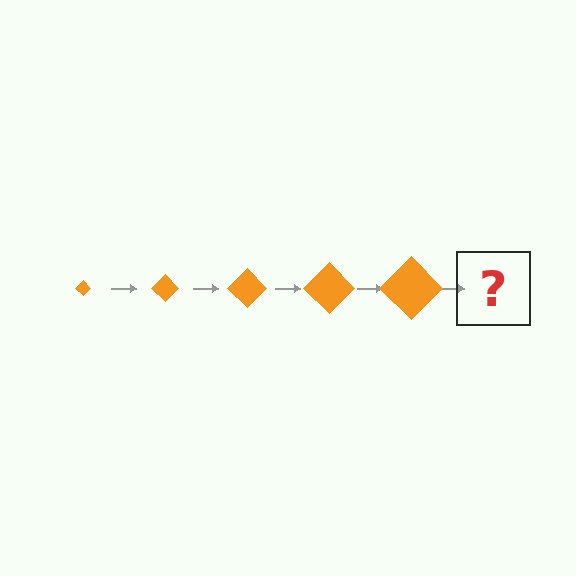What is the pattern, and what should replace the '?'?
The pattern is that the diamond gets progressively larger each step. The '?' should be an orange diamond, larger than the previous one.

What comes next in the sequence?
The next element should be an orange diamond, larger than the previous one.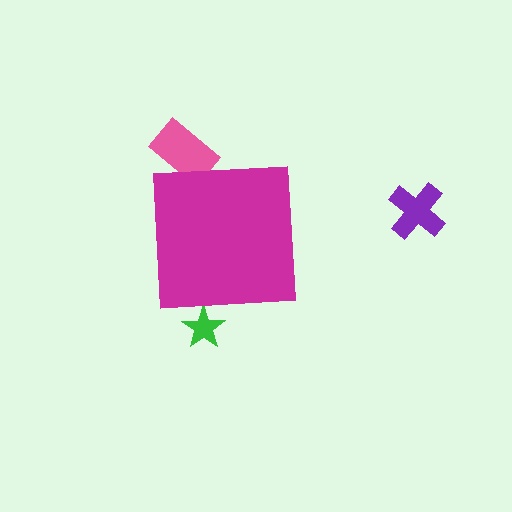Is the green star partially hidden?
Yes, the green star is partially hidden behind the magenta square.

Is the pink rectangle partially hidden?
Yes, the pink rectangle is partially hidden behind the magenta square.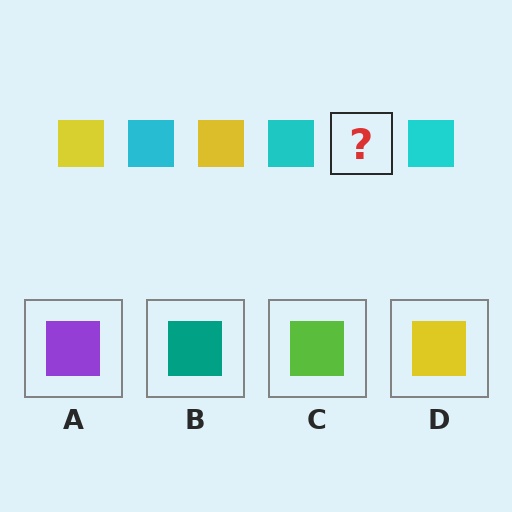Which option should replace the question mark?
Option D.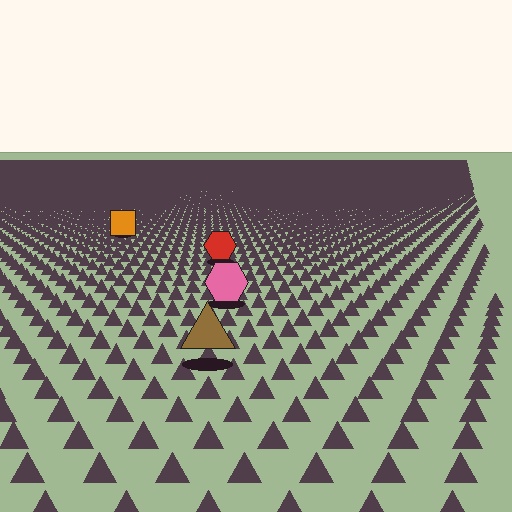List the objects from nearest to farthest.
From nearest to farthest: the brown triangle, the pink hexagon, the red hexagon, the orange square.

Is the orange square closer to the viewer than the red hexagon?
No. The red hexagon is closer — you can tell from the texture gradient: the ground texture is coarser near it.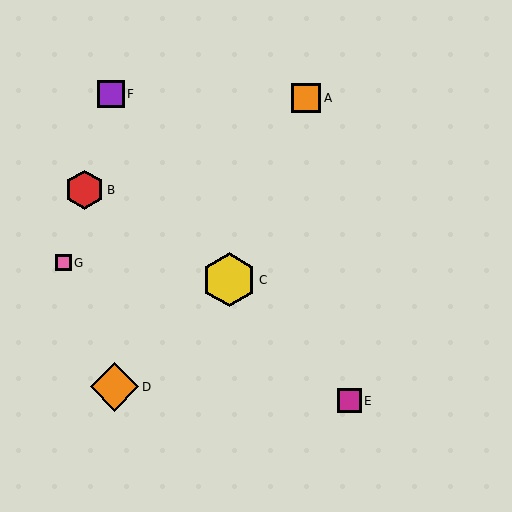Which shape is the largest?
The yellow hexagon (labeled C) is the largest.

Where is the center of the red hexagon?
The center of the red hexagon is at (85, 190).